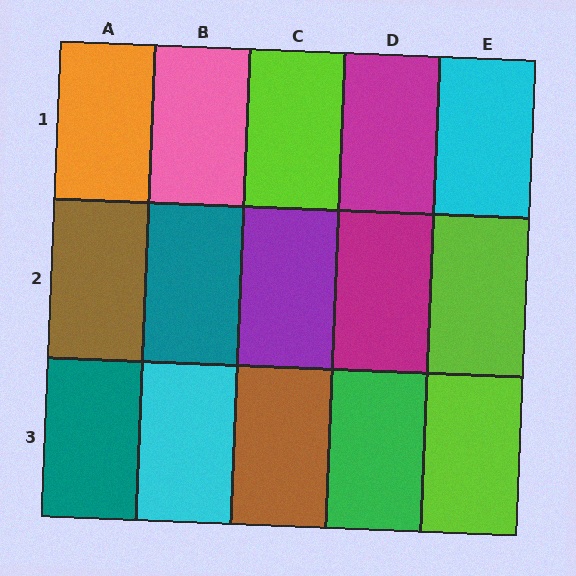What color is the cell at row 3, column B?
Cyan.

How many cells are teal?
2 cells are teal.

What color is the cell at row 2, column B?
Teal.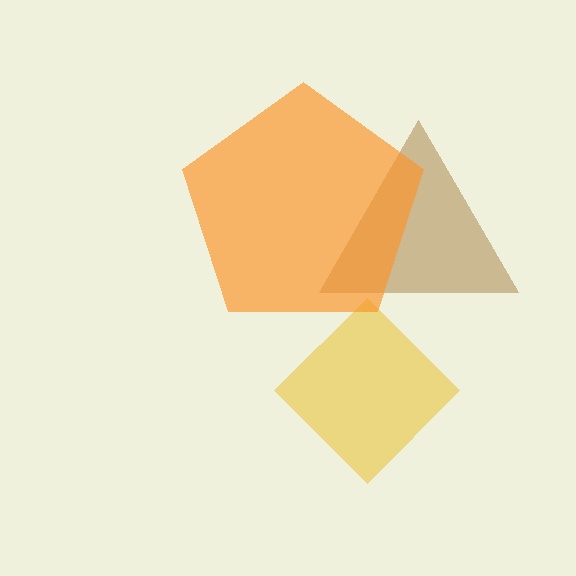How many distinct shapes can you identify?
There are 3 distinct shapes: a brown triangle, a yellow diamond, an orange pentagon.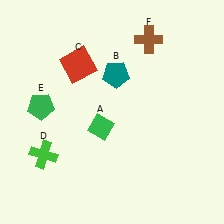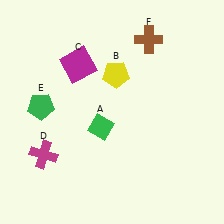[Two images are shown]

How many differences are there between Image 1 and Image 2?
There are 3 differences between the two images.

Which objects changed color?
B changed from teal to yellow. C changed from red to magenta. D changed from green to magenta.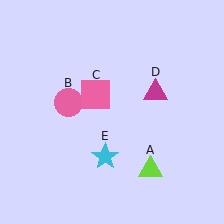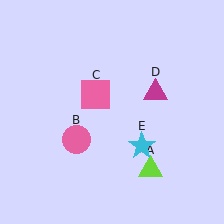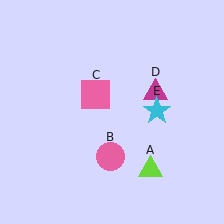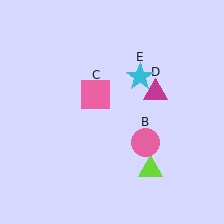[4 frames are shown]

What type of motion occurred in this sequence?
The pink circle (object B), cyan star (object E) rotated counterclockwise around the center of the scene.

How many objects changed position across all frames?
2 objects changed position: pink circle (object B), cyan star (object E).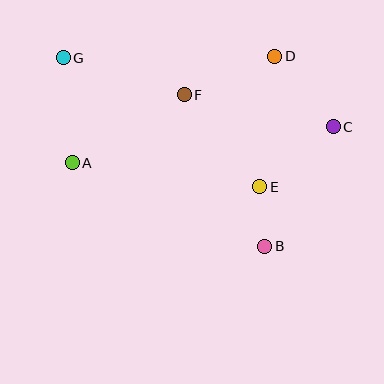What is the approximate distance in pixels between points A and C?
The distance between A and C is approximately 263 pixels.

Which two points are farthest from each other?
Points C and G are farthest from each other.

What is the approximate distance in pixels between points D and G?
The distance between D and G is approximately 211 pixels.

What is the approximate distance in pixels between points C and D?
The distance between C and D is approximately 92 pixels.